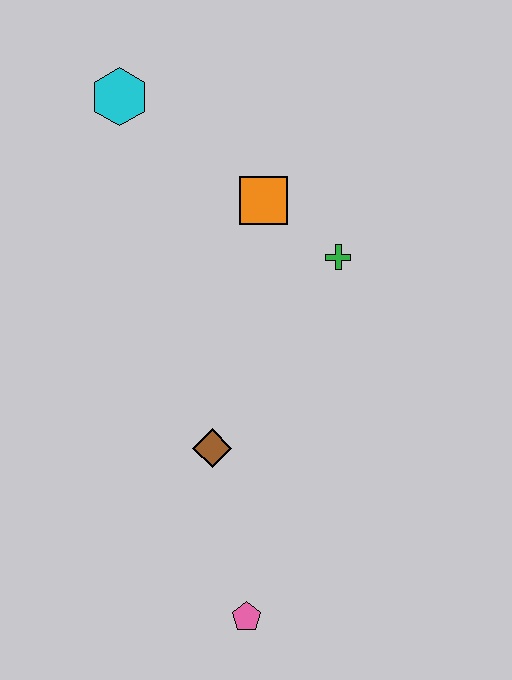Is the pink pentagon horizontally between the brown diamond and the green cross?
Yes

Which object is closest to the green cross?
The orange square is closest to the green cross.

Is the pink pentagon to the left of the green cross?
Yes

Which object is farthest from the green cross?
The pink pentagon is farthest from the green cross.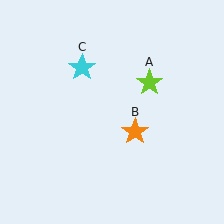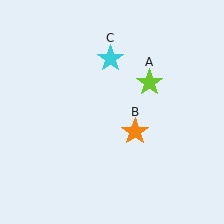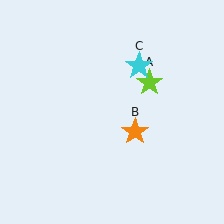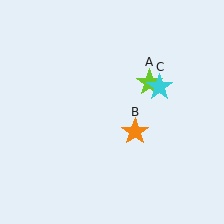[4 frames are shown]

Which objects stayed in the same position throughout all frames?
Lime star (object A) and orange star (object B) remained stationary.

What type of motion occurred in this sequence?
The cyan star (object C) rotated clockwise around the center of the scene.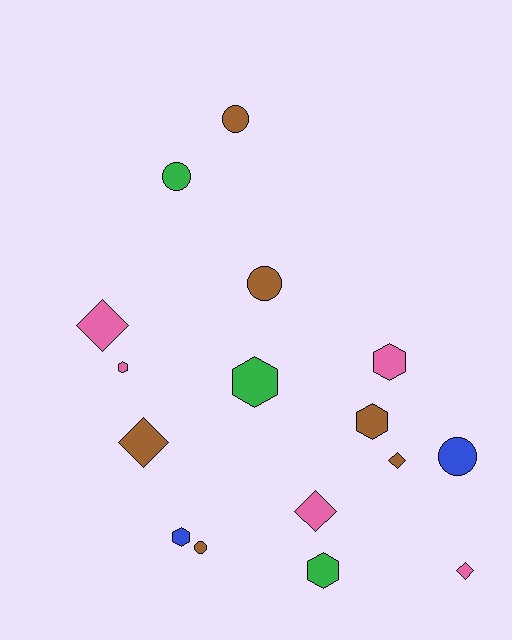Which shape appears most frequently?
Hexagon, with 6 objects.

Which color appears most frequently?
Brown, with 6 objects.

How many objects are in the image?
There are 16 objects.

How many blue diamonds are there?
There are no blue diamonds.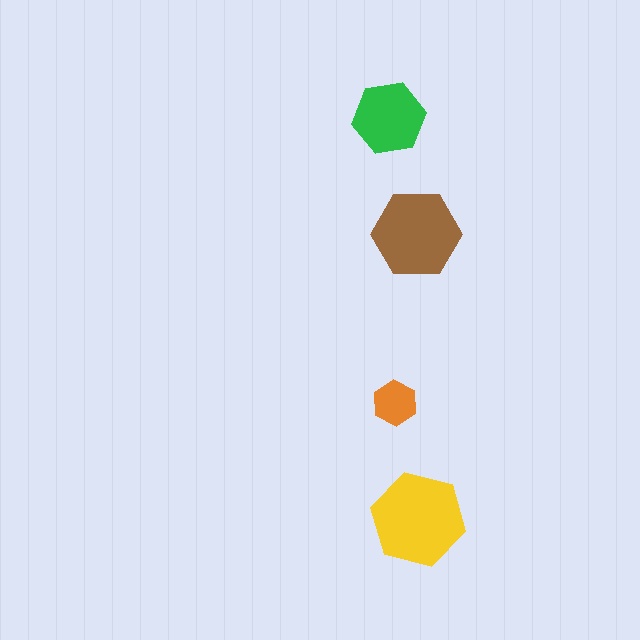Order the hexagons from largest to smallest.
the yellow one, the brown one, the green one, the orange one.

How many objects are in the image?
There are 4 objects in the image.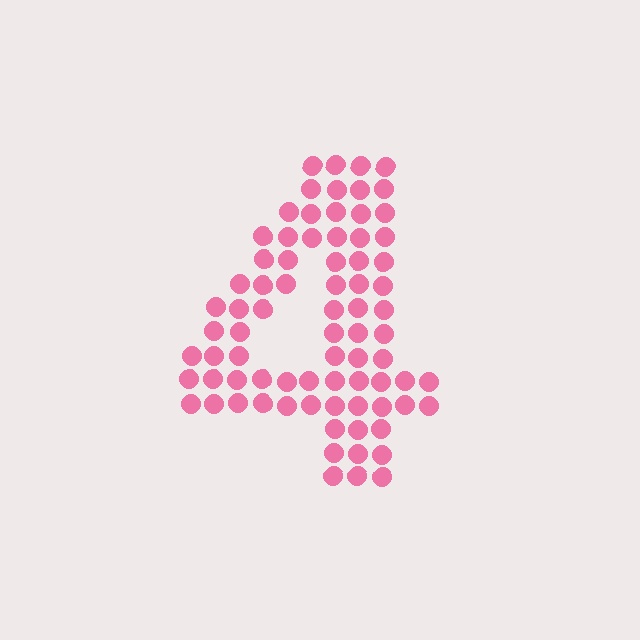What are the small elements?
The small elements are circles.